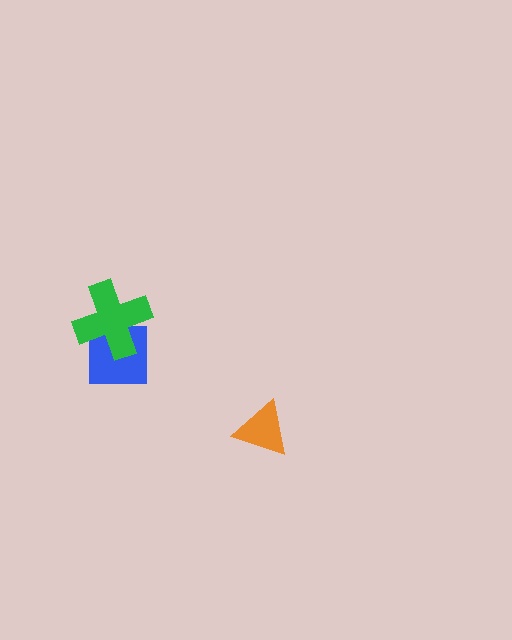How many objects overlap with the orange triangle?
0 objects overlap with the orange triangle.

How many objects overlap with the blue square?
1 object overlaps with the blue square.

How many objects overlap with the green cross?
1 object overlaps with the green cross.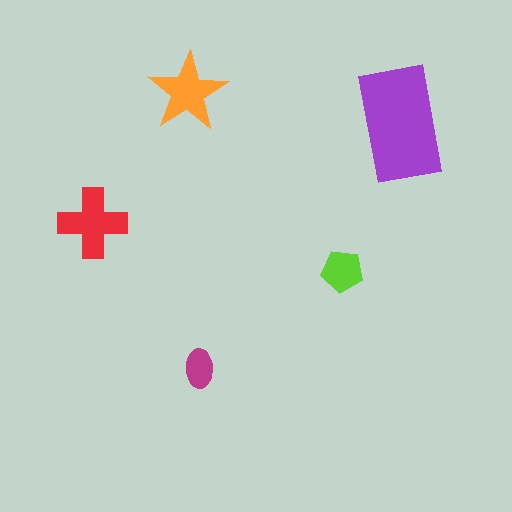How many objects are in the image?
There are 5 objects in the image.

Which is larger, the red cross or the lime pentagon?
The red cross.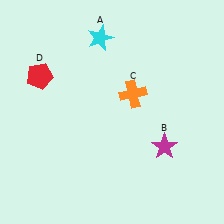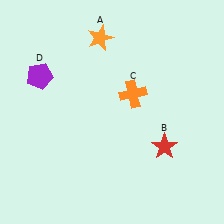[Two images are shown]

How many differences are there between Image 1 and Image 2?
There are 3 differences between the two images.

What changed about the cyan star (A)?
In Image 1, A is cyan. In Image 2, it changed to orange.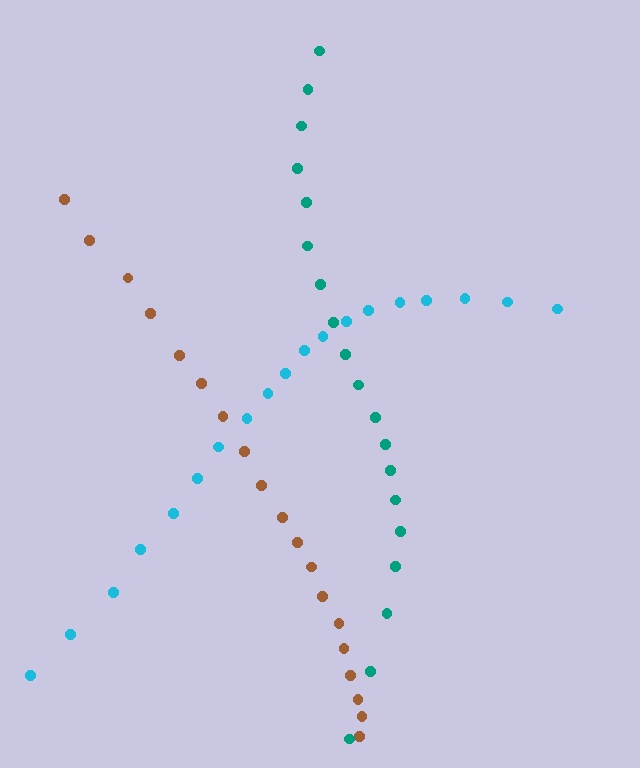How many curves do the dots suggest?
There are 3 distinct paths.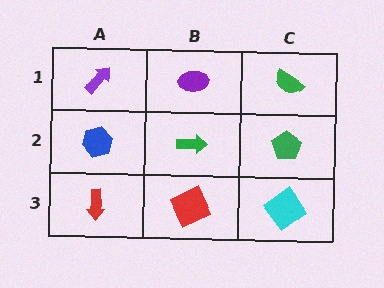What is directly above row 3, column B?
A green arrow.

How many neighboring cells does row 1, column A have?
2.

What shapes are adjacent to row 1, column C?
A green pentagon (row 2, column C), a purple ellipse (row 1, column B).